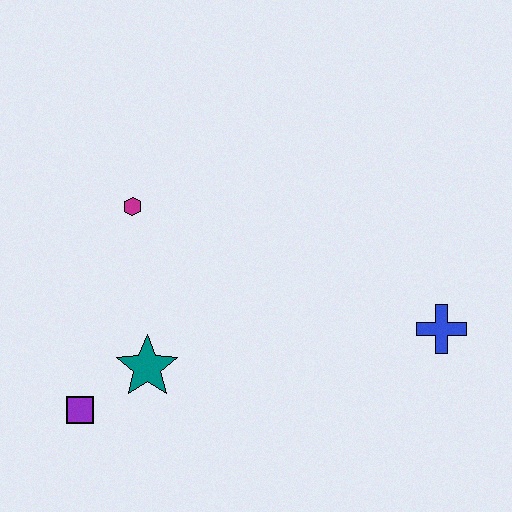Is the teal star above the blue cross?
No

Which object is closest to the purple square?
The teal star is closest to the purple square.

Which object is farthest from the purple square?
The blue cross is farthest from the purple square.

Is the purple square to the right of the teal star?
No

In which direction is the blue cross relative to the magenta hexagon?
The blue cross is to the right of the magenta hexagon.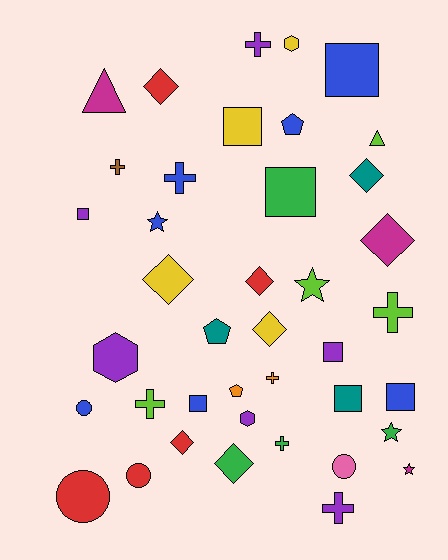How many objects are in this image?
There are 40 objects.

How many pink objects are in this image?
There is 1 pink object.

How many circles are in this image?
There are 4 circles.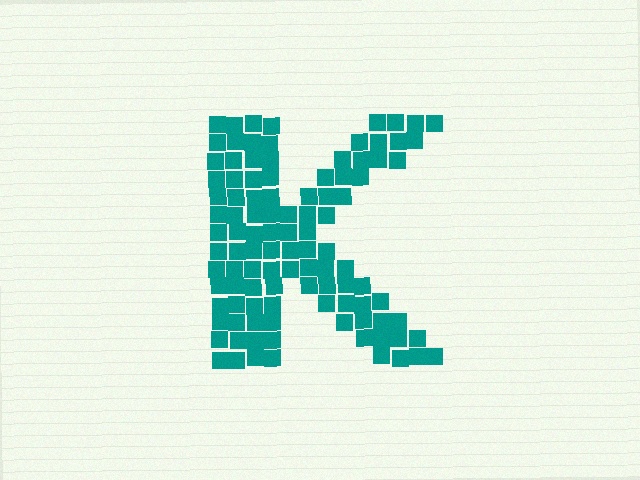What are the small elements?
The small elements are squares.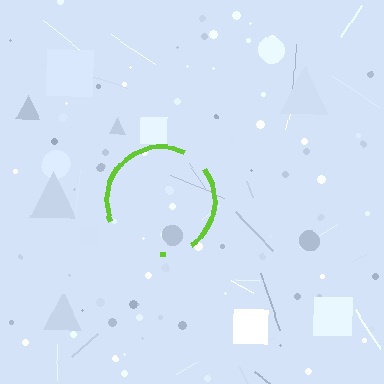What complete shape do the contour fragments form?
The contour fragments form a circle.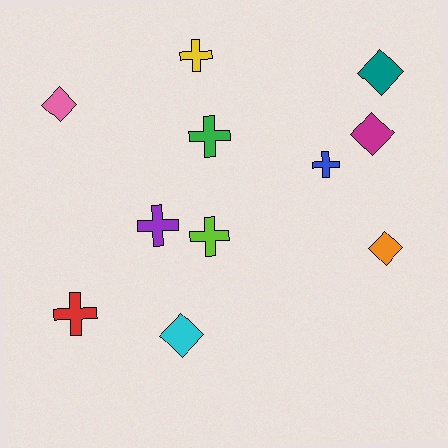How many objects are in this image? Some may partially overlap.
There are 11 objects.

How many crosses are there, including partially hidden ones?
There are 6 crosses.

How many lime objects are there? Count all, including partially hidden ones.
There is 1 lime object.